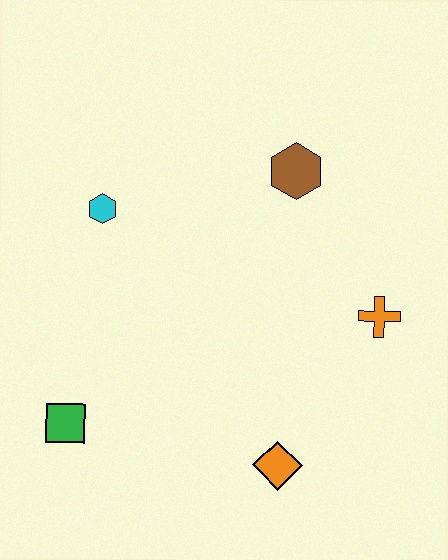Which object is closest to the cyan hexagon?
The brown hexagon is closest to the cyan hexagon.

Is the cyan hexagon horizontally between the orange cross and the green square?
Yes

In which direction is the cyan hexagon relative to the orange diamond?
The cyan hexagon is above the orange diamond.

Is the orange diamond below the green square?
Yes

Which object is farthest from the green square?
The brown hexagon is farthest from the green square.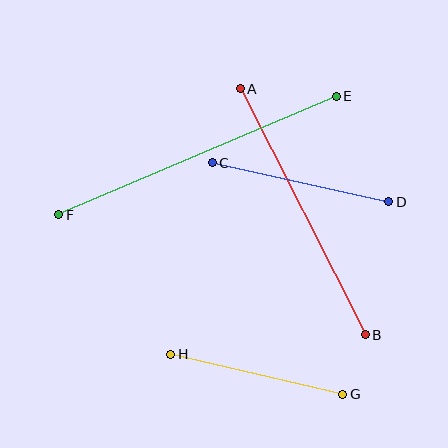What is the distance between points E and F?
The distance is approximately 302 pixels.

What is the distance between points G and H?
The distance is approximately 176 pixels.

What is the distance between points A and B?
The distance is approximately 276 pixels.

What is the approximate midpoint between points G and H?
The midpoint is at approximately (257, 374) pixels.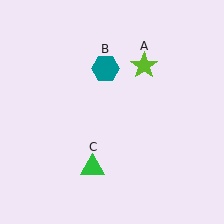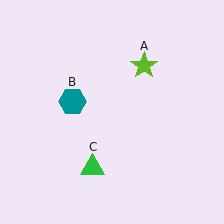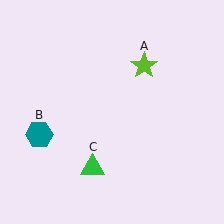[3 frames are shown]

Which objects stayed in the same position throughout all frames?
Lime star (object A) and green triangle (object C) remained stationary.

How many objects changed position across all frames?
1 object changed position: teal hexagon (object B).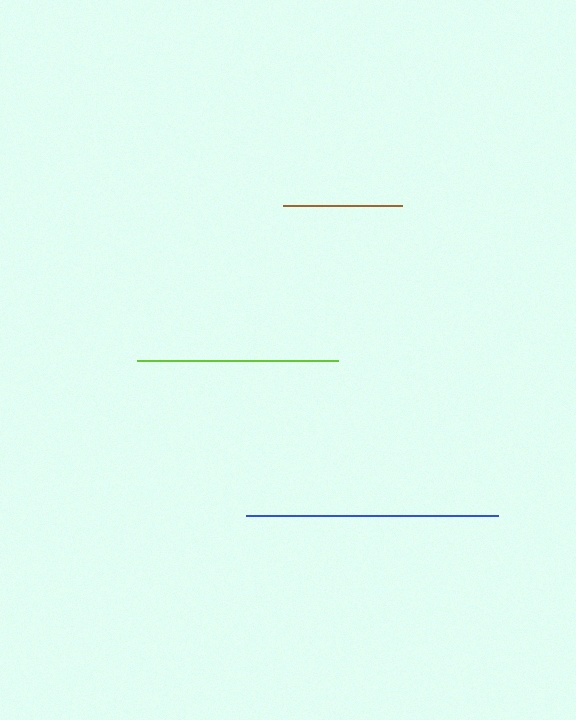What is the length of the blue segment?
The blue segment is approximately 252 pixels long.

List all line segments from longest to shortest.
From longest to shortest: blue, lime, brown.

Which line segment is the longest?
The blue line is the longest at approximately 252 pixels.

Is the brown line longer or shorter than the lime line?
The lime line is longer than the brown line.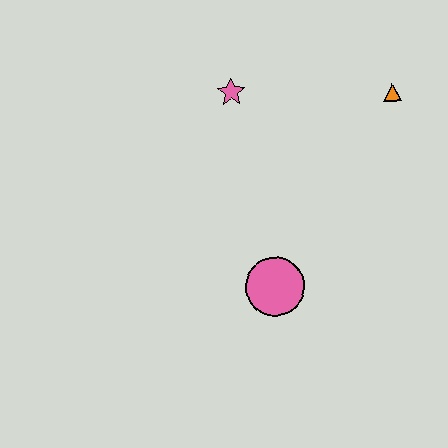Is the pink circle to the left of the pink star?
No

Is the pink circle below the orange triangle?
Yes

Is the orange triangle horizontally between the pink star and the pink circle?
No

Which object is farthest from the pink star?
The pink circle is farthest from the pink star.